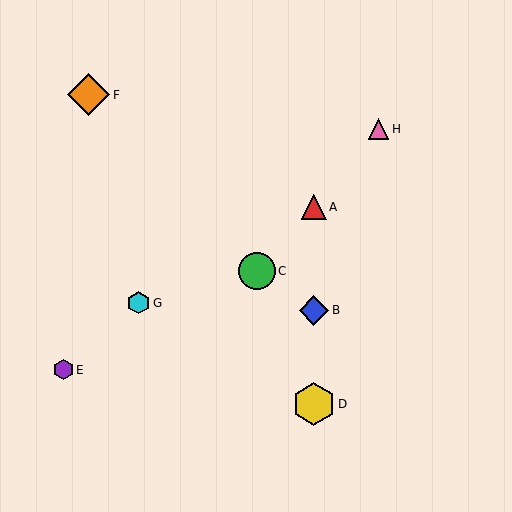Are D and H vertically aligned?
No, D is at x≈314 and H is at x≈378.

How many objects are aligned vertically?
3 objects (A, B, D) are aligned vertically.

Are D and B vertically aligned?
Yes, both are at x≈314.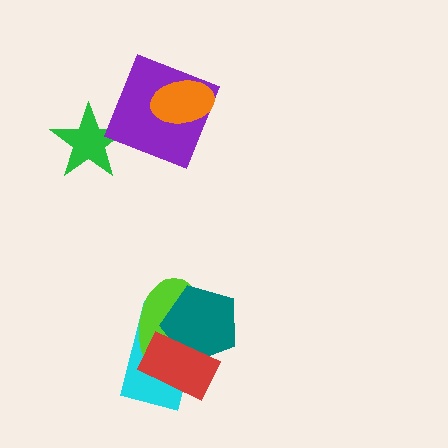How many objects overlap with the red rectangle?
3 objects overlap with the red rectangle.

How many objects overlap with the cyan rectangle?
3 objects overlap with the cyan rectangle.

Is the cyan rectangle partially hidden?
Yes, it is partially covered by another shape.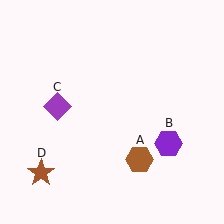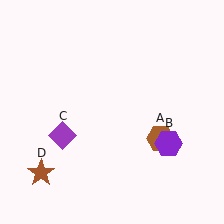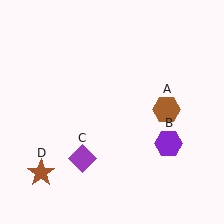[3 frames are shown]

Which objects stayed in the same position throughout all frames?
Purple hexagon (object B) and brown star (object D) remained stationary.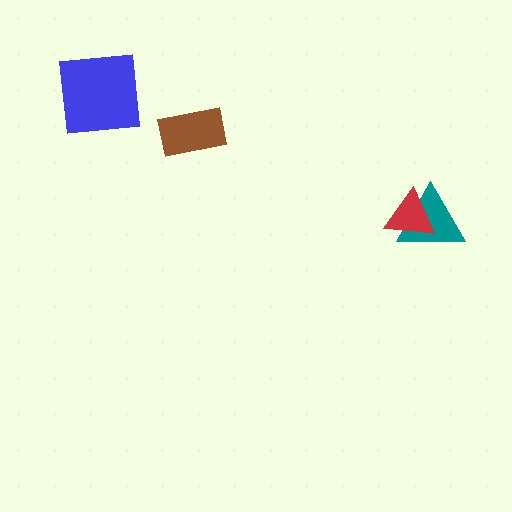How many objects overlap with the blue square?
0 objects overlap with the blue square.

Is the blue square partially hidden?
No, no other shape covers it.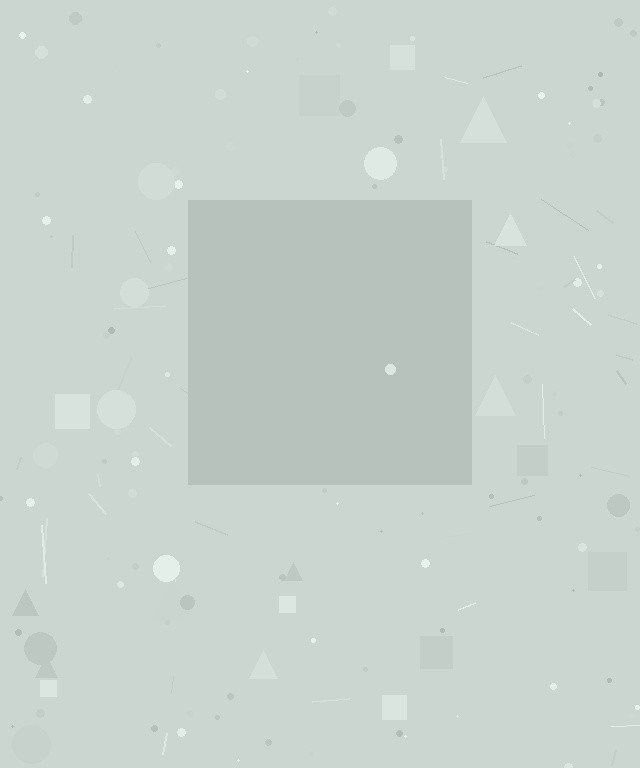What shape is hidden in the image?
A square is hidden in the image.